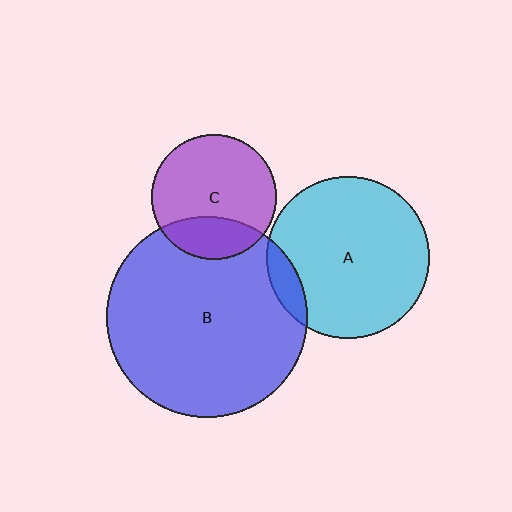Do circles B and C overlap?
Yes.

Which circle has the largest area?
Circle B (blue).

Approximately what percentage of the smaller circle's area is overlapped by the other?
Approximately 25%.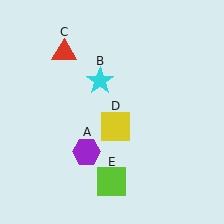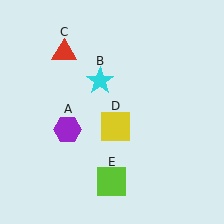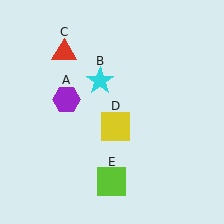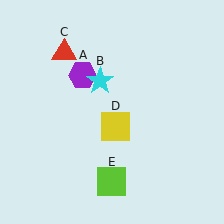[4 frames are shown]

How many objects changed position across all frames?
1 object changed position: purple hexagon (object A).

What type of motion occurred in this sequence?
The purple hexagon (object A) rotated clockwise around the center of the scene.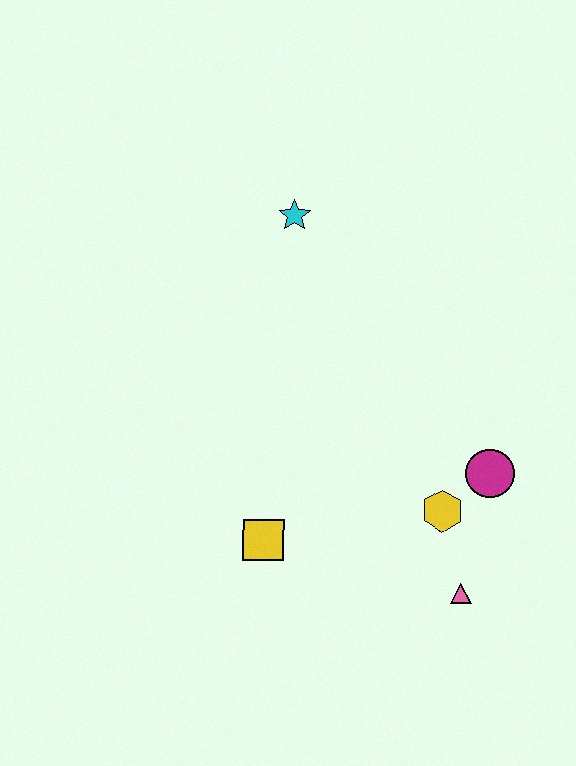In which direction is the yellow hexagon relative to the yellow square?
The yellow hexagon is to the right of the yellow square.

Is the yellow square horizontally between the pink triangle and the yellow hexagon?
No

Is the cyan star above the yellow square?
Yes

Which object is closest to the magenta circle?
The yellow hexagon is closest to the magenta circle.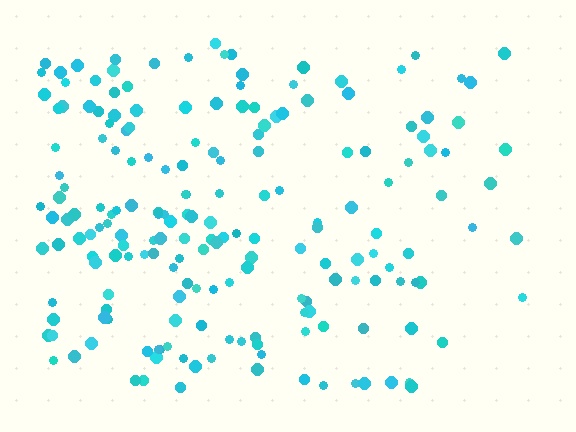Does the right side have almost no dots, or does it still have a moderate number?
Still a moderate number, just noticeably fewer than the left.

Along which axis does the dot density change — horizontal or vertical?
Horizontal.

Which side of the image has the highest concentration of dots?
The left.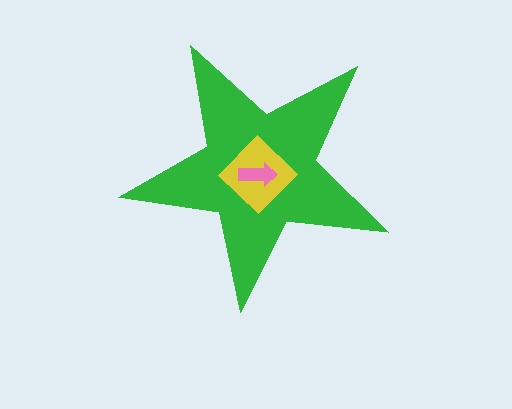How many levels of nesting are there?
3.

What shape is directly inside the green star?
The yellow diamond.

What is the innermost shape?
The pink arrow.